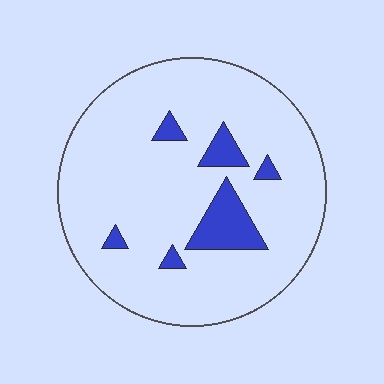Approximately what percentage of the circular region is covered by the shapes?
Approximately 10%.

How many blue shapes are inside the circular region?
6.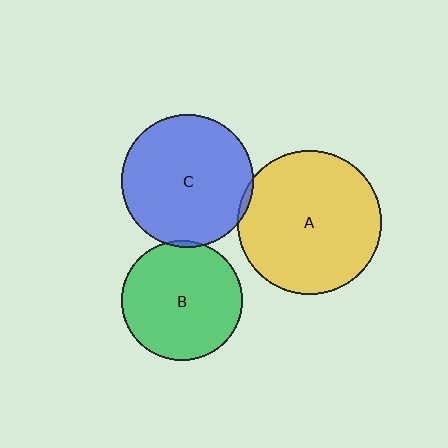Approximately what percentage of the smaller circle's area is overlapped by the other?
Approximately 5%.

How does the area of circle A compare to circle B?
Approximately 1.4 times.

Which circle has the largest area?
Circle A (yellow).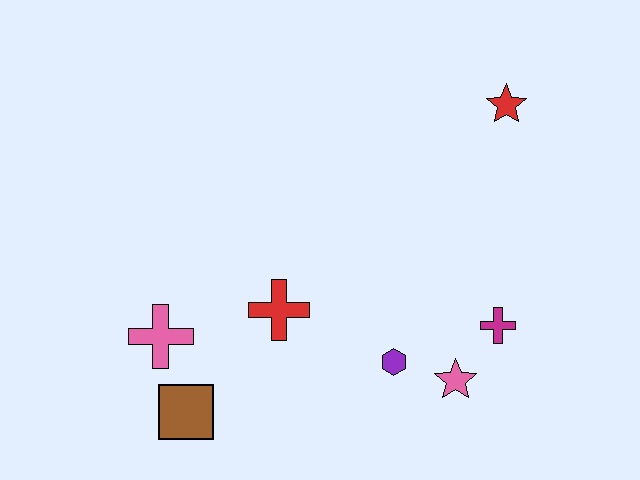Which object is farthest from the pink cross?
The red star is farthest from the pink cross.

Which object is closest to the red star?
The magenta cross is closest to the red star.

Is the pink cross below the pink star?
No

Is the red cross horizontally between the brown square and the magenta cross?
Yes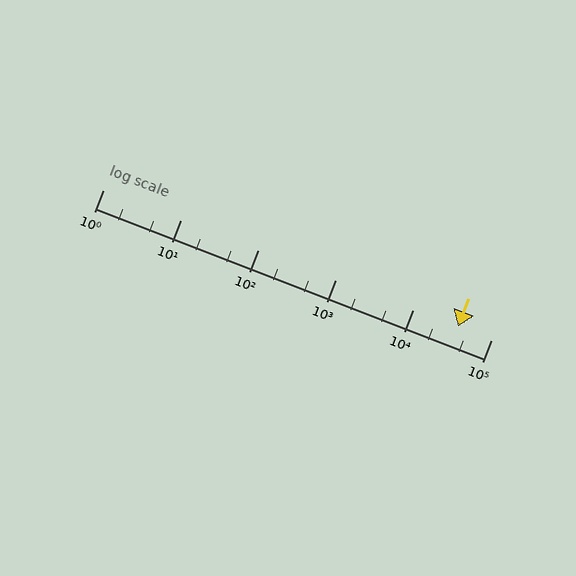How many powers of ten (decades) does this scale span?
The scale spans 5 decades, from 1 to 100000.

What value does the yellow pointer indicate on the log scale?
The pointer indicates approximately 37000.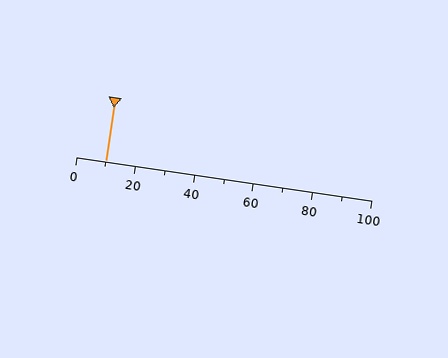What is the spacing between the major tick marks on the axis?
The major ticks are spaced 20 apart.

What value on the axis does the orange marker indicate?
The marker indicates approximately 10.